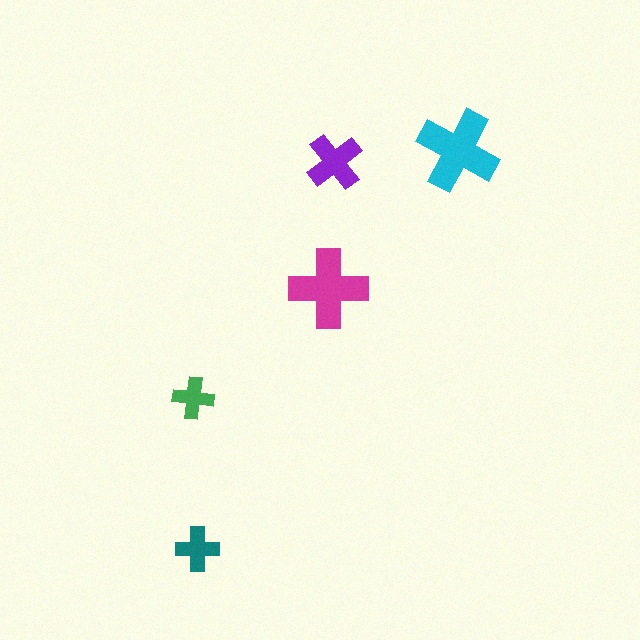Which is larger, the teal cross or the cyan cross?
The cyan one.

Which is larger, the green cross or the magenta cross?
The magenta one.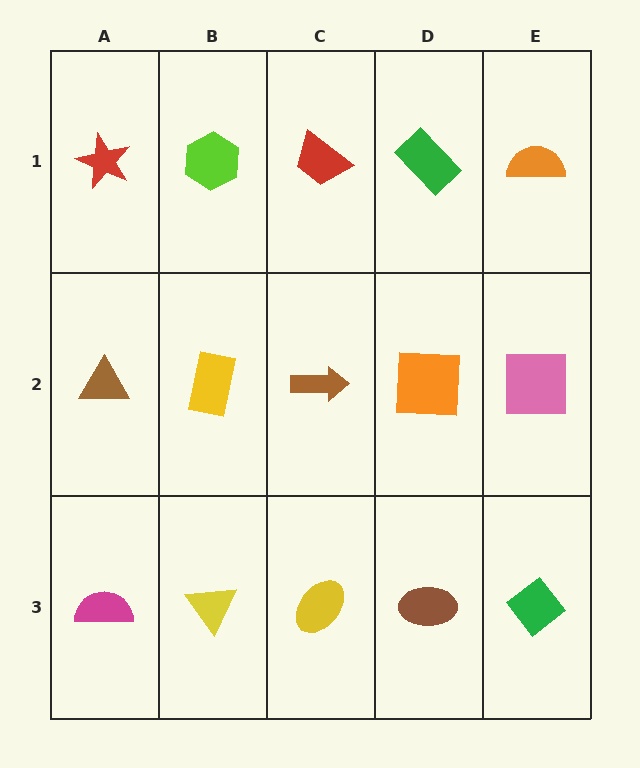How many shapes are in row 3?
5 shapes.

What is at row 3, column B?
A yellow triangle.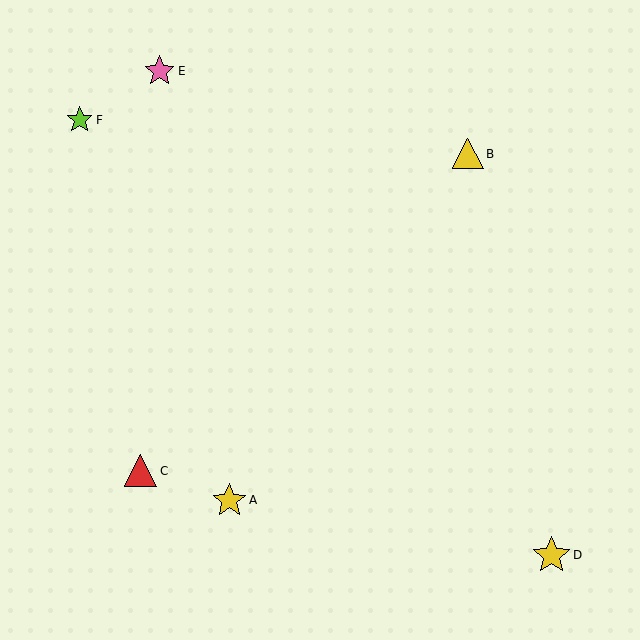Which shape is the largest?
The yellow star (labeled D) is the largest.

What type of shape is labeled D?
Shape D is a yellow star.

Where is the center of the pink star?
The center of the pink star is at (160, 71).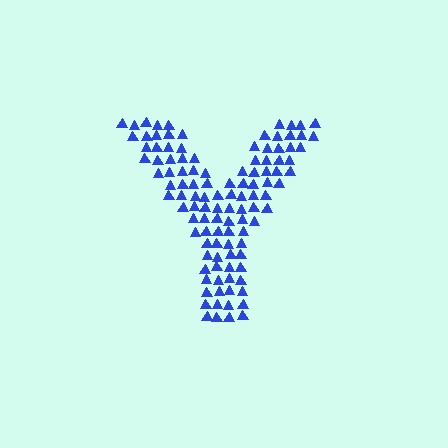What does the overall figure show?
The overall figure shows the letter Y.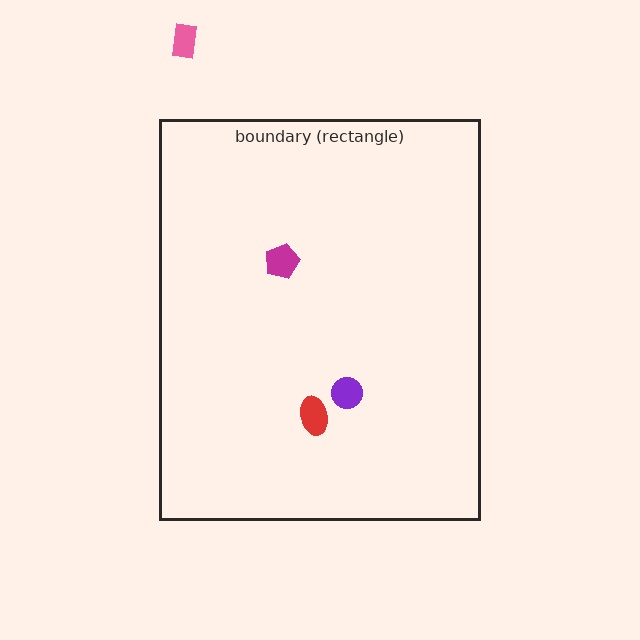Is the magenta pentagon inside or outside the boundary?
Inside.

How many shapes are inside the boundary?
3 inside, 1 outside.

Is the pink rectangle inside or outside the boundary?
Outside.